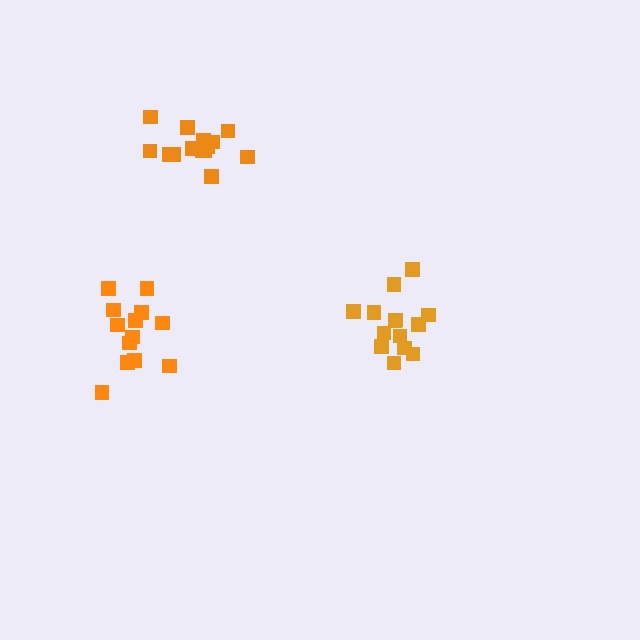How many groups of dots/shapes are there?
There are 3 groups.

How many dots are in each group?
Group 1: 15 dots, Group 2: 15 dots, Group 3: 13 dots (43 total).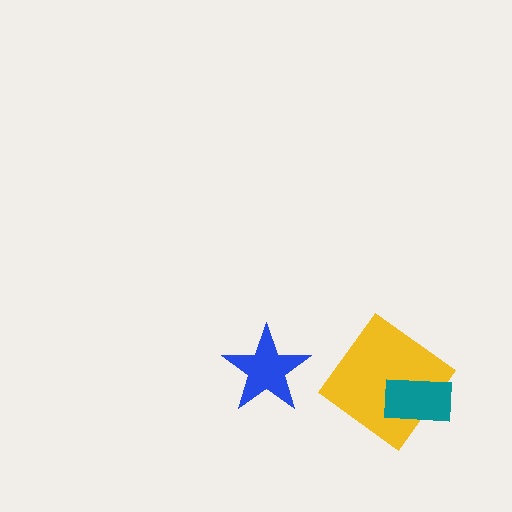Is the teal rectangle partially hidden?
No, no other shape covers it.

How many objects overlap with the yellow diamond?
1 object overlaps with the yellow diamond.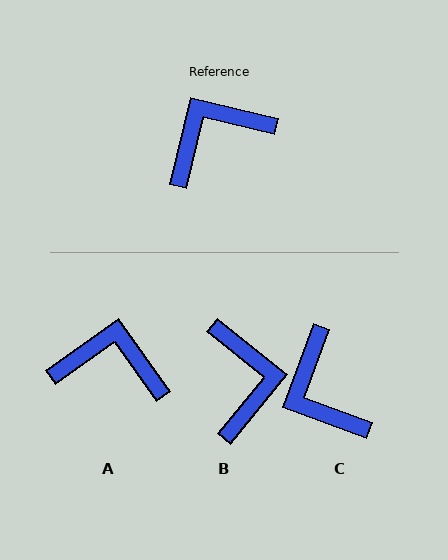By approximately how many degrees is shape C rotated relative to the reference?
Approximately 83 degrees counter-clockwise.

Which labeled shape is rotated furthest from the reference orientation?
B, about 115 degrees away.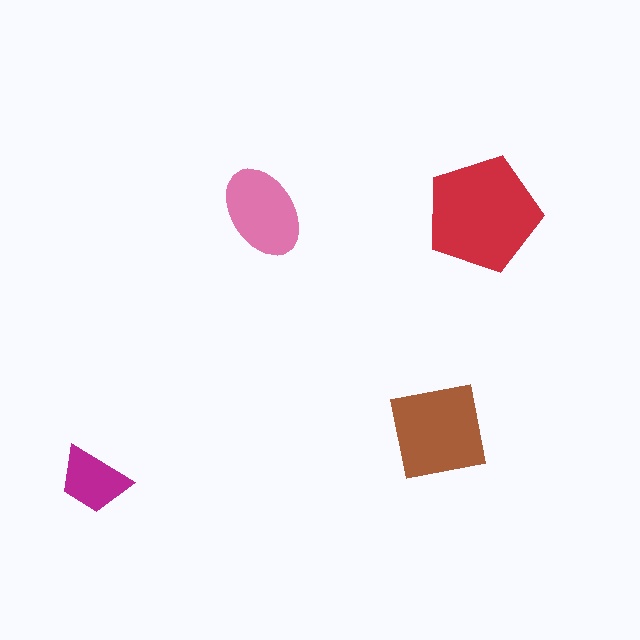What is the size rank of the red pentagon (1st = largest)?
1st.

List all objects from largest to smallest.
The red pentagon, the brown square, the pink ellipse, the magenta trapezoid.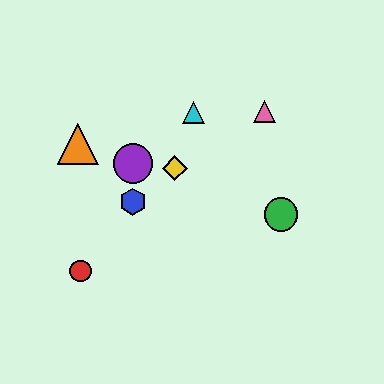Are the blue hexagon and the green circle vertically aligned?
No, the blue hexagon is at x≈133 and the green circle is at x≈281.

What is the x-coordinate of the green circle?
The green circle is at x≈281.